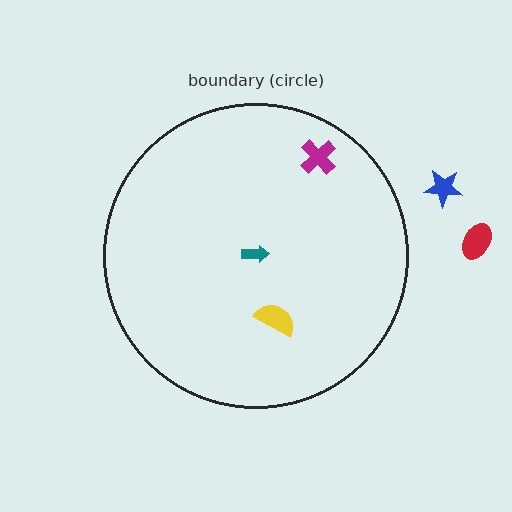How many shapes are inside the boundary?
3 inside, 2 outside.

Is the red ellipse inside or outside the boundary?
Outside.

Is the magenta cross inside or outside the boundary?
Inside.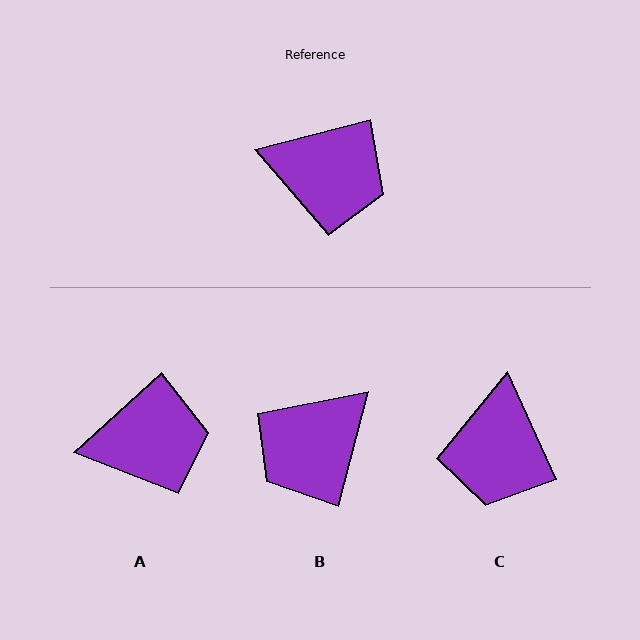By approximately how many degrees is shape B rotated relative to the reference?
Approximately 119 degrees clockwise.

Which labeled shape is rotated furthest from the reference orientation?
B, about 119 degrees away.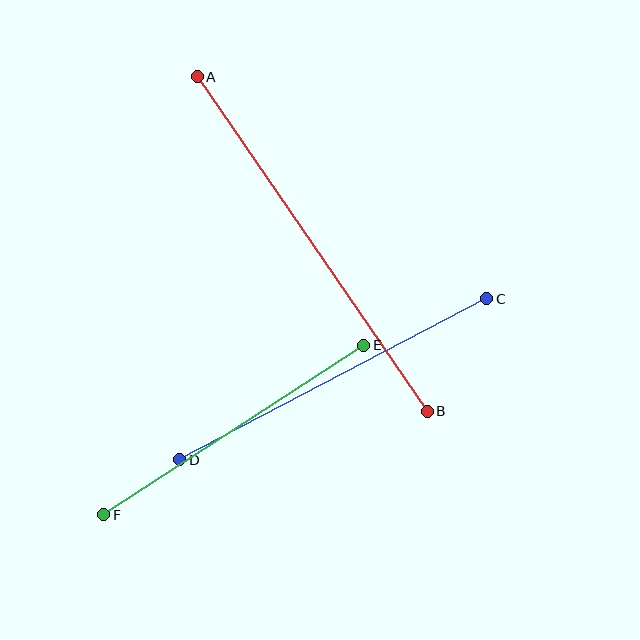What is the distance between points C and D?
The distance is approximately 347 pixels.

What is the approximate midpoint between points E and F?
The midpoint is at approximately (234, 430) pixels.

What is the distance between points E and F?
The distance is approximately 311 pixels.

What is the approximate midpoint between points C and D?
The midpoint is at approximately (333, 379) pixels.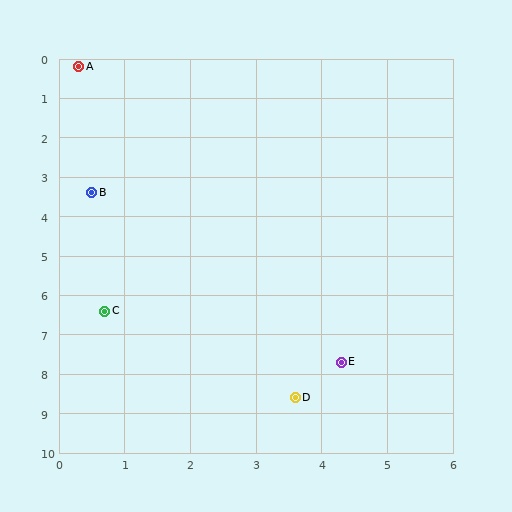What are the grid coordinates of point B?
Point B is at approximately (0.5, 3.4).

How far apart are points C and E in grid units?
Points C and E are about 3.8 grid units apart.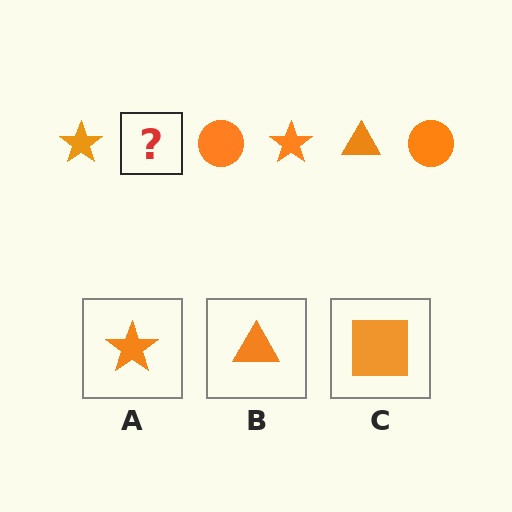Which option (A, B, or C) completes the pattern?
B.